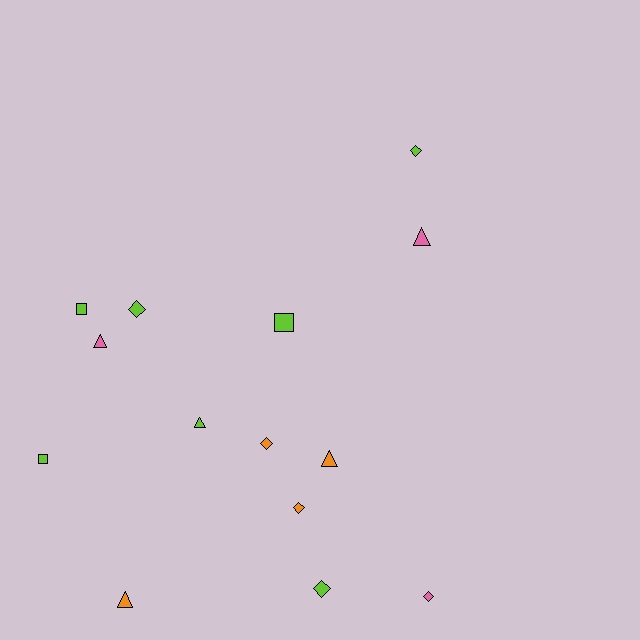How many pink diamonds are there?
There is 1 pink diamond.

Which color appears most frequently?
Lime, with 7 objects.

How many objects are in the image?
There are 14 objects.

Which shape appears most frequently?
Diamond, with 6 objects.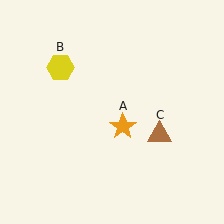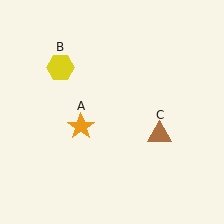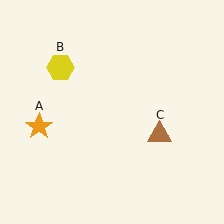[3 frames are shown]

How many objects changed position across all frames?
1 object changed position: orange star (object A).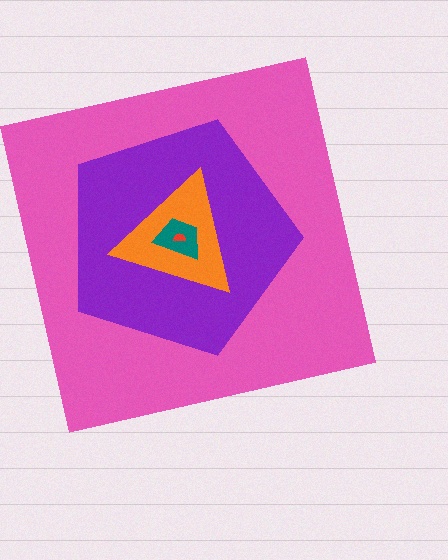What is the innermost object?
The red semicircle.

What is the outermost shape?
The pink square.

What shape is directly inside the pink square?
The purple pentagon.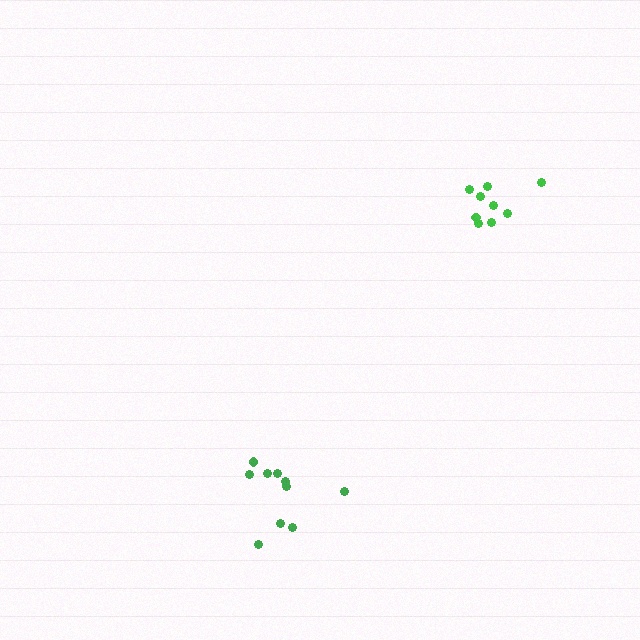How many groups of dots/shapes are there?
There are 2 groups.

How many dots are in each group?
Group 1: 9 dots, Group 2: 10 dots (19 total).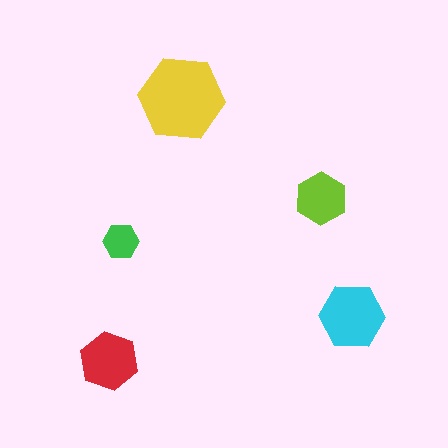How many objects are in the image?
There are 5 objects in the image.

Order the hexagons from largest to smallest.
the yellow one, the cyan one, the red one, the lime one, the green one.